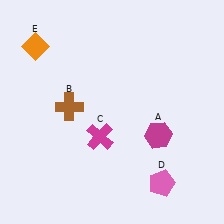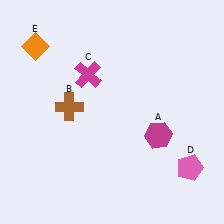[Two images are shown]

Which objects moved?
The objects that moved are: the magenta cross (C), the pink pentagon (D).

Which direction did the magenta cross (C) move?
The magenta cross (C) moved up.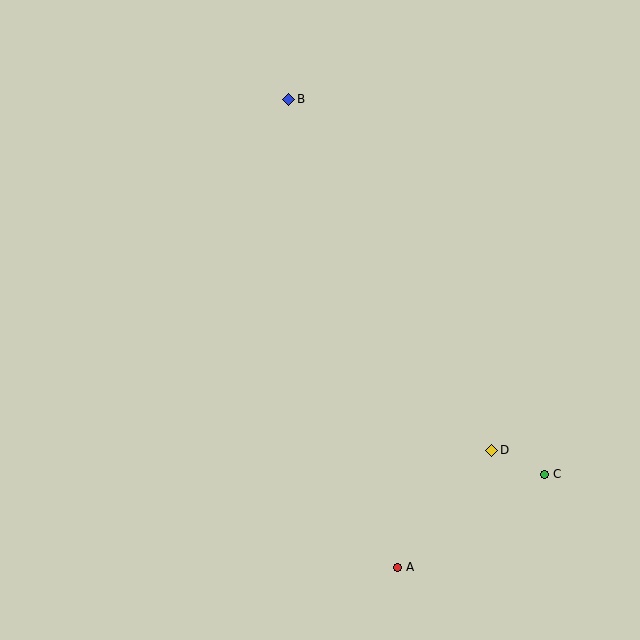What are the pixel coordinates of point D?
Point D is at (492, 450).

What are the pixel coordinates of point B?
Point B is at (289, 99).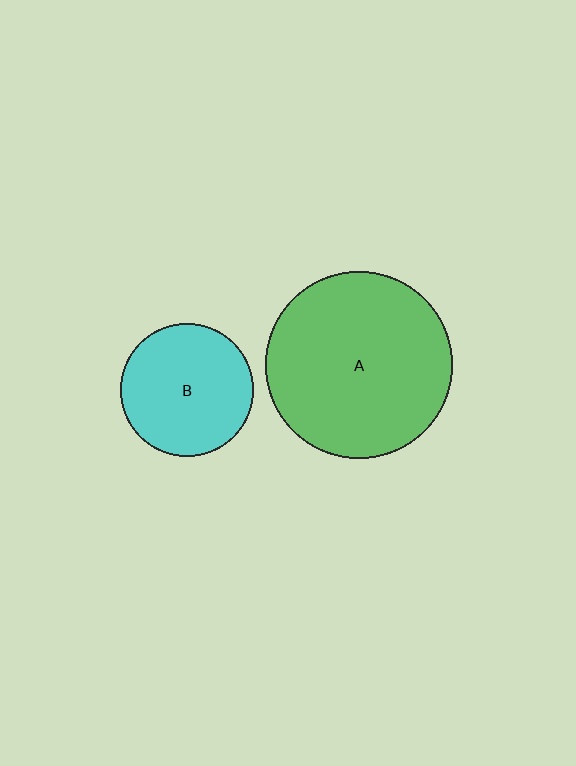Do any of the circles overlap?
No, none of the circles overlap.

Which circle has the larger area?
Circle A (green).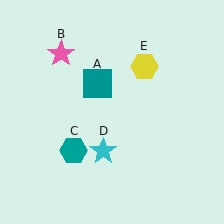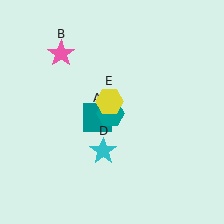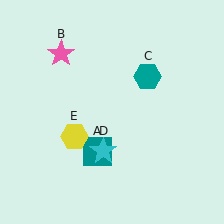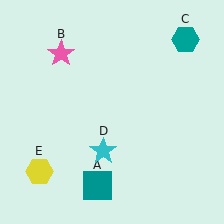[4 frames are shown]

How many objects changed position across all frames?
3 objects changed position: teal square (object A), teal hexagon (object C), yellow hexagon (object E).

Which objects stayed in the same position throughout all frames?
Pink star (object B) and cyan star (object D) remained stationary.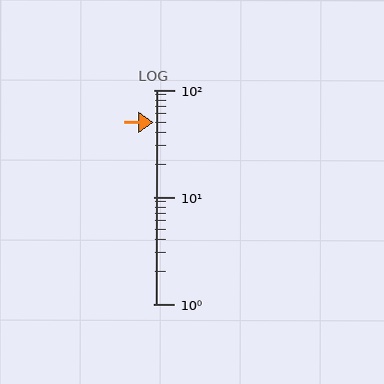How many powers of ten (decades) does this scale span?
The scale spans 2 decades, from 1 to 100.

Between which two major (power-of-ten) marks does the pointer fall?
The pointer is between 10 and 100.